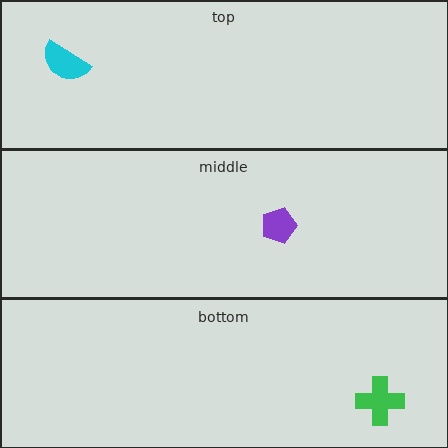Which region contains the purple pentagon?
The middle region.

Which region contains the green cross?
The bottom region.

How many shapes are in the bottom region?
1.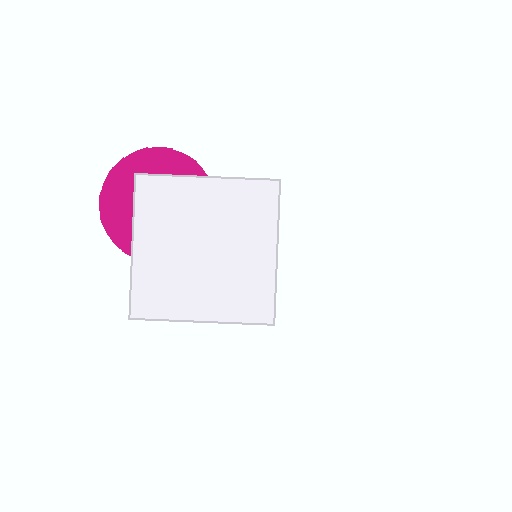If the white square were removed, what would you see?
You would see the complete magenta circle.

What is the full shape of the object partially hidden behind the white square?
The partially hidden object is a magenta circle.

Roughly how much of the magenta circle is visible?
A small part of it is visible (roughly 39%).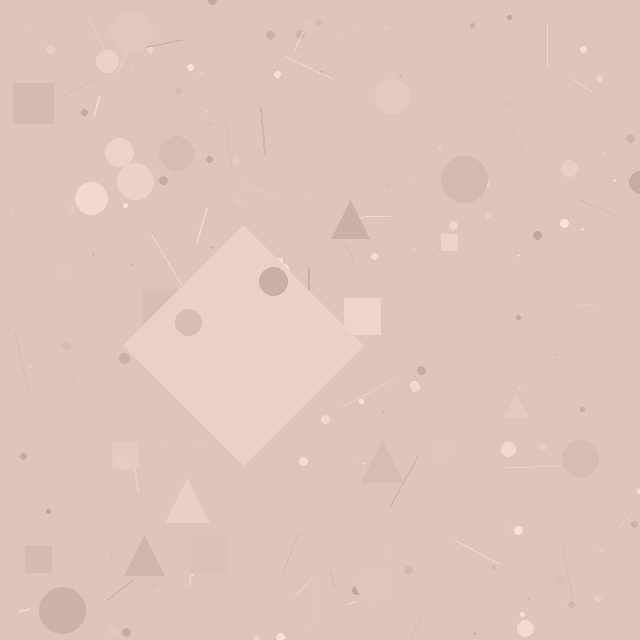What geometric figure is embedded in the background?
A diamond is embedded in the background.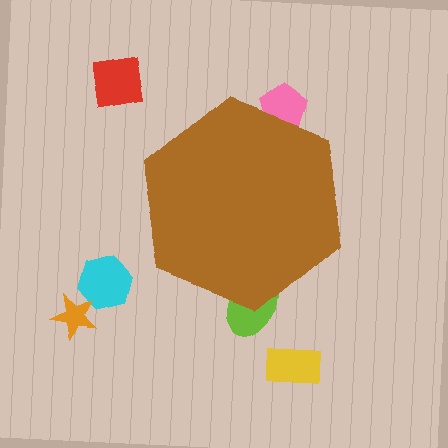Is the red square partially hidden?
No, the red square is fully visible.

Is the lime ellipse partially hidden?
Yes, the lime ellipse is partially hidden behind the brown hexagon.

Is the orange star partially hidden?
No, the orange star is fully visible.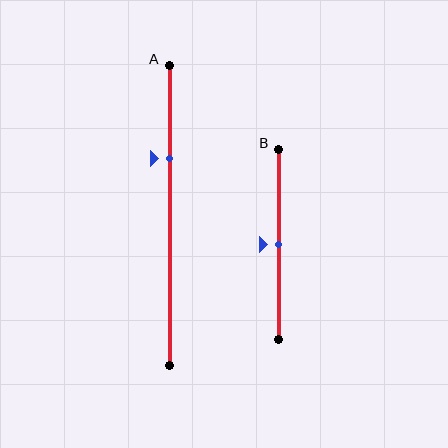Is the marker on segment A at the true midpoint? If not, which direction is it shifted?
No, the marker on segment A is shifted upward by about 19% of the segment length.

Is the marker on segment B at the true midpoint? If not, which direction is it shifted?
Yes, the marker on segment B is at the true midpoint.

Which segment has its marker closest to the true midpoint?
Segment B has its marker closest to the true midpoint.